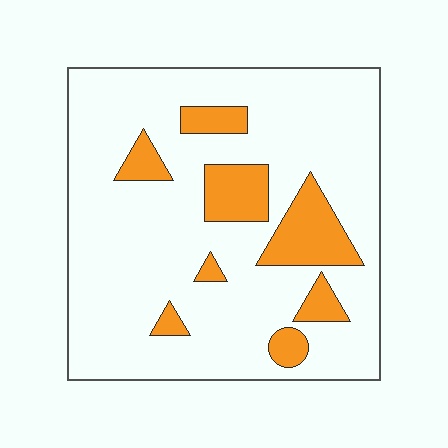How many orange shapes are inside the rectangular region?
8.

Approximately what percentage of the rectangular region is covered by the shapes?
Approximately 15%.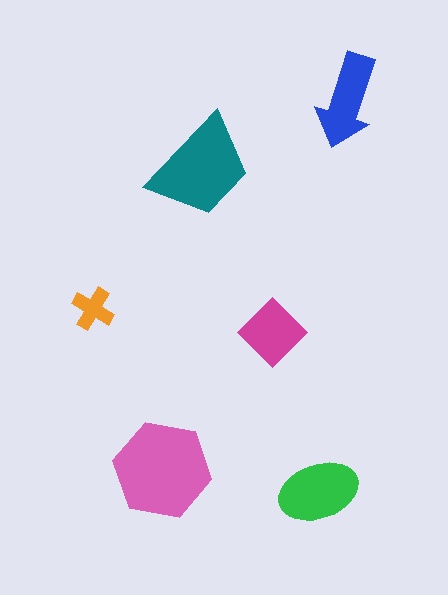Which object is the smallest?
The orange cross.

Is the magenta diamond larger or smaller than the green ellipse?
Smaller.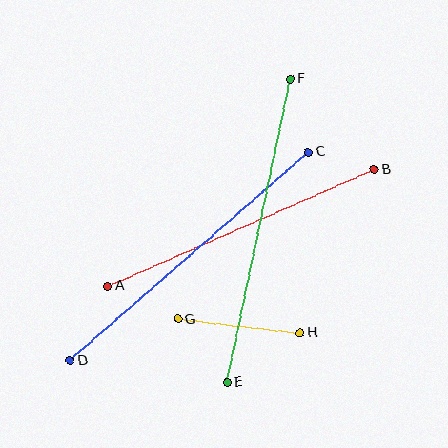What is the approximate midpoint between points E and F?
The midpoint is at approximately (259, 231) pixels.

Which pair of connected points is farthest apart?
Points C and D are farthest apart.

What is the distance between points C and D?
The distance is approximately 316 pixels.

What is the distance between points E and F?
The distance is approximately 310 pixels.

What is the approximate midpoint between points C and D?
The midpoint is at approximately (189, 256) pixels.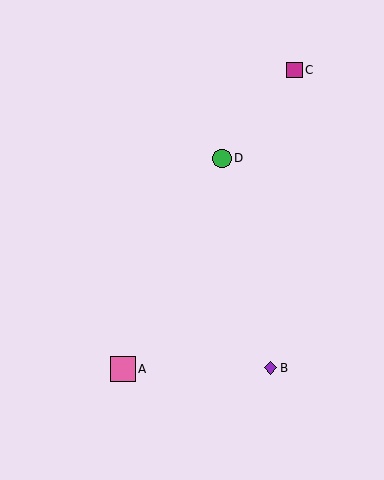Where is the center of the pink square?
The center of the pink square is at (123, 369).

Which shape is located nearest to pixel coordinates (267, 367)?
The purple diamond (labeled B) at (271, 368) is nearest to that location.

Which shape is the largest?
The pink square (labeled A) is the largest.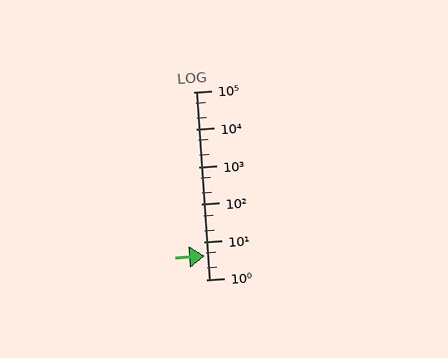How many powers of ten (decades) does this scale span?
The scale spans 5 decades, from 1 to 100000.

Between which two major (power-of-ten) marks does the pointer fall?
The pointer is between 1 and 10.